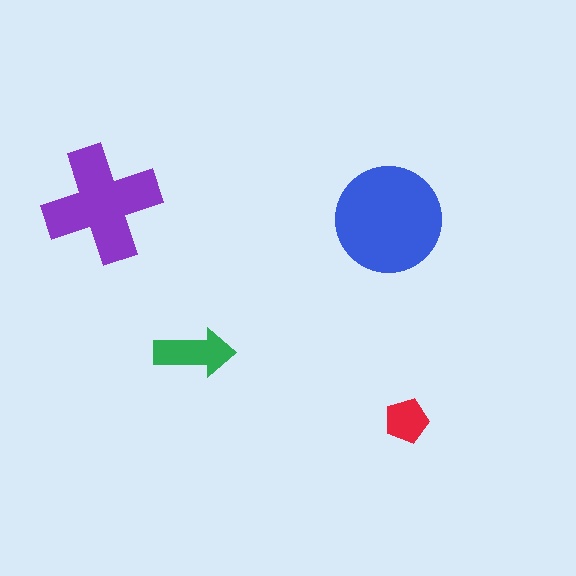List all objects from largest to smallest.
The blue circle, the purple cross, the green arrow, the red pentagon.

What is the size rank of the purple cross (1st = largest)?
2nd.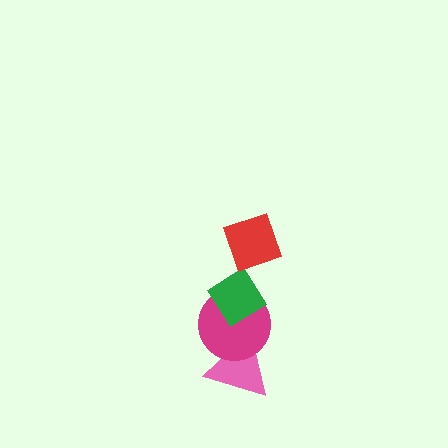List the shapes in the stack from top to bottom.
From top to bottom: the red diamond, the green diamond, the magenta circle, the pink triangle.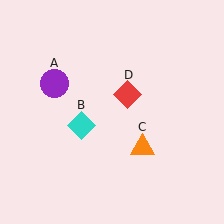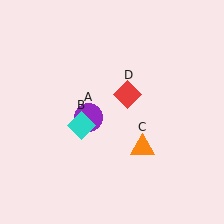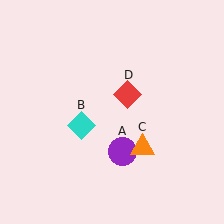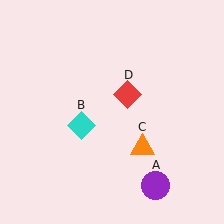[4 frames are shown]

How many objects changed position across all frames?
1 object changed position: purple circle (object A).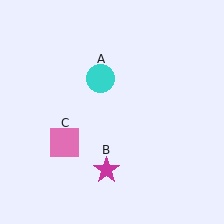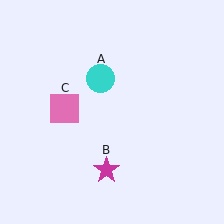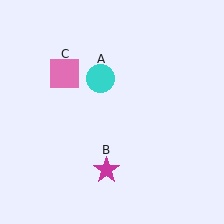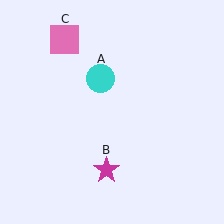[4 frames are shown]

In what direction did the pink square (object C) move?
The pink square (object C) moved up.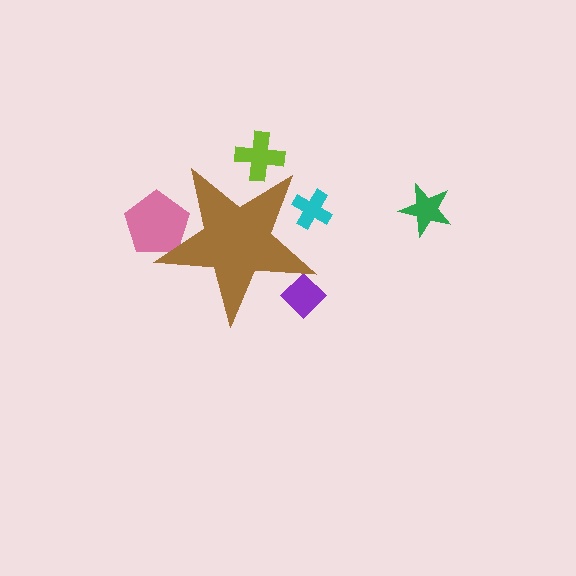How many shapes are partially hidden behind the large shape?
4 shapes are partially hidden.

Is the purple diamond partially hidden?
Yes, the purple diamond is partially hidden behind the brown star.